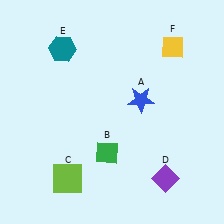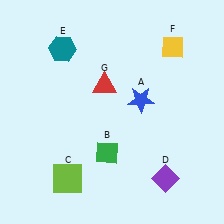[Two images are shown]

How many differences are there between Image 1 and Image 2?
There is 1 difference between the two images.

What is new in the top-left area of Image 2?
A red triangle (G) was added in the top-left area of Image 2.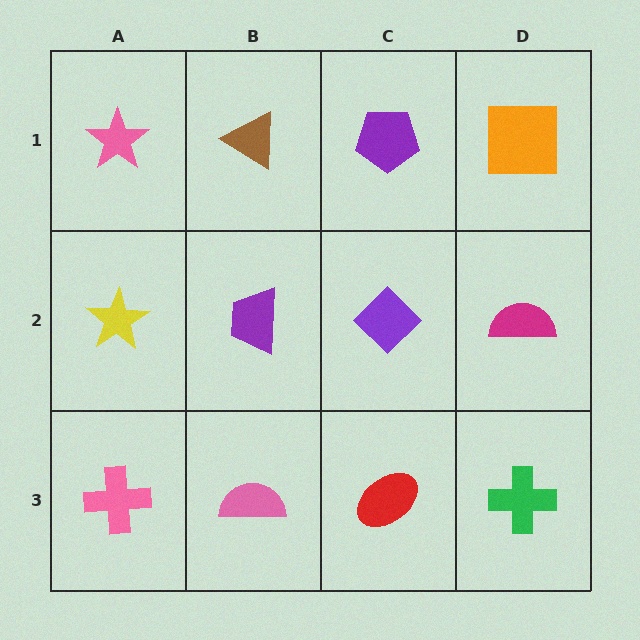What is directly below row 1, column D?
A magenta semicircle.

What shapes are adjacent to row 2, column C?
A purple pentagon (row 1, column C), a red ellipse (row 3, column C), a purple trapezoid (row 2, column B), a magenta semicircle (row 2, column D).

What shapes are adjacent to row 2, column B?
A brown triangle (row 1, column B), a pink semicircle (row 3, column B), a yellow star (row 2, column A), a purple diamond (row 2, column C).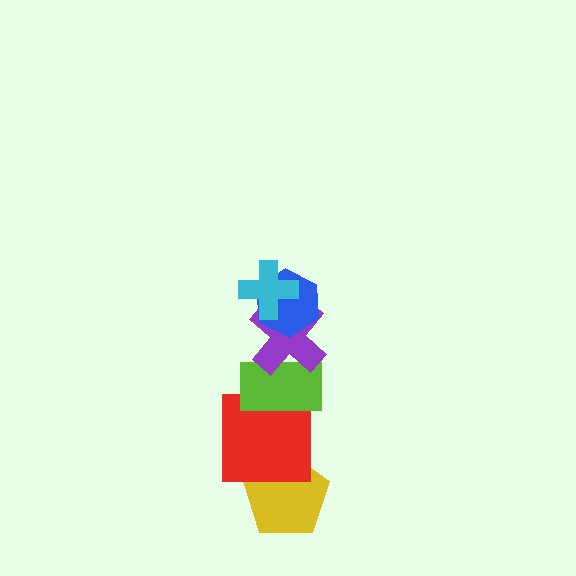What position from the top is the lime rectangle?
The lime rectangle is 4th from the top.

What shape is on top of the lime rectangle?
The purple cross is on top of the lime rectangle.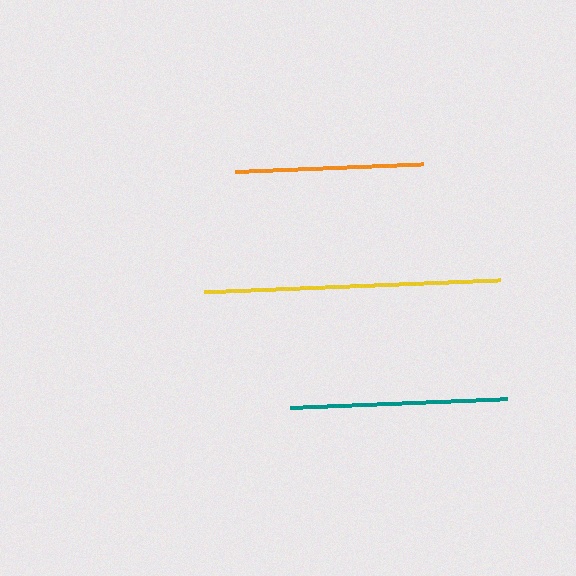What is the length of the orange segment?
The orange segment is approximately 188 pixels long.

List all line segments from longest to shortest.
From longest to shortest: yellow, teal, orange.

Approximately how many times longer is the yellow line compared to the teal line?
The yellow line is approximately 1.4 times the length of the teal line.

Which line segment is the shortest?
The orange line is the shortest at approximately 188 pixels.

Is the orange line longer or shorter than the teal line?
The teal line is longer than the orange line.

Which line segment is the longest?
The yellow line is the longest at approximately 296 pixels.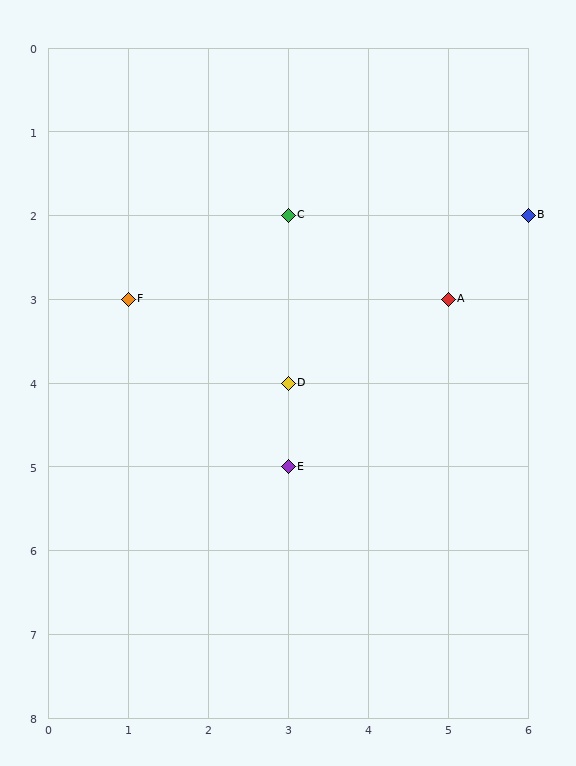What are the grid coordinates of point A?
Point A is at grid coordinates (5, 3).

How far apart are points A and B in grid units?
Points A and B are 1 column and 1 row apart (about 1.4 grid units diagonally).